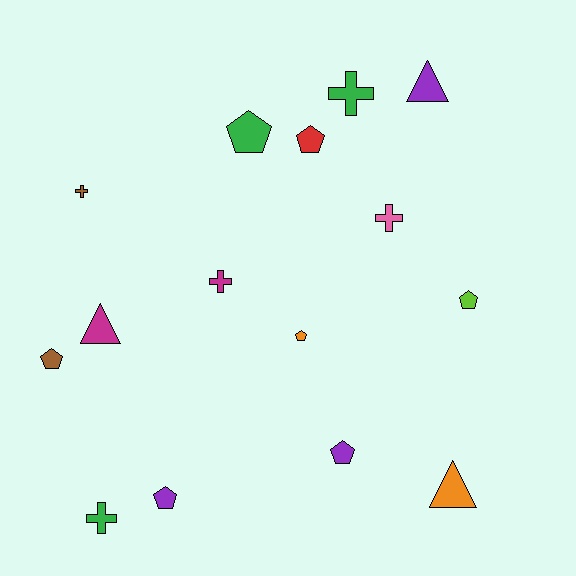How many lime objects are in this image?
There is 1 lime object.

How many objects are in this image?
There are 15 objects.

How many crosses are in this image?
There are 5 crosses.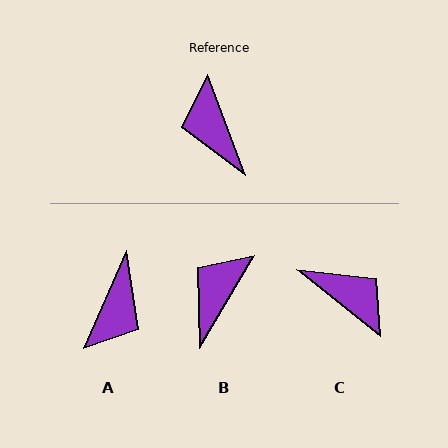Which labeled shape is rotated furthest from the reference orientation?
C, about 149 degrees away.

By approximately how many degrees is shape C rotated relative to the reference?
Approximately 149 degrees clockwise.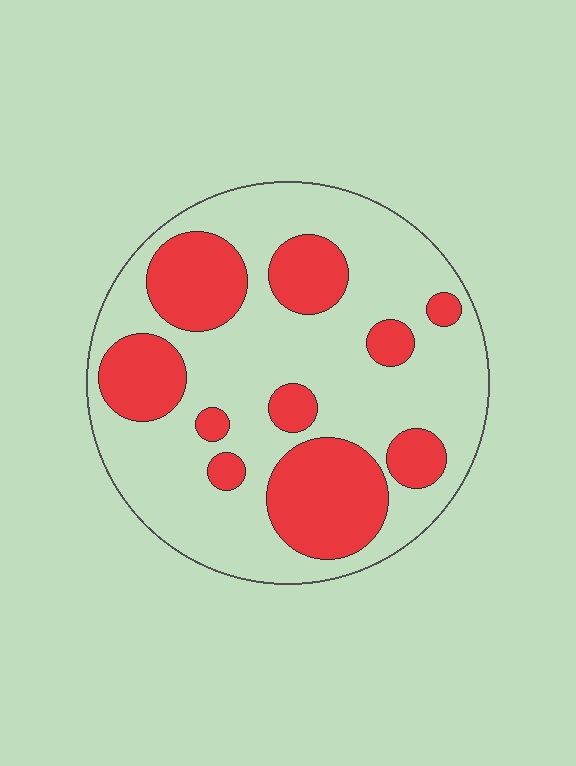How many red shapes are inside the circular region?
10.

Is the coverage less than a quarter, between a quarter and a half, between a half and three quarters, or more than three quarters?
Between a quarter and a half.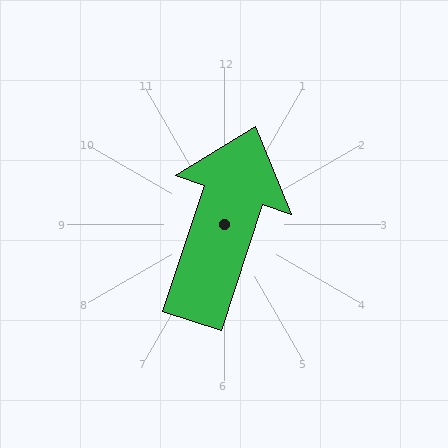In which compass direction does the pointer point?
North.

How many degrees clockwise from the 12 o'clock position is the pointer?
Approximately 18 degrees.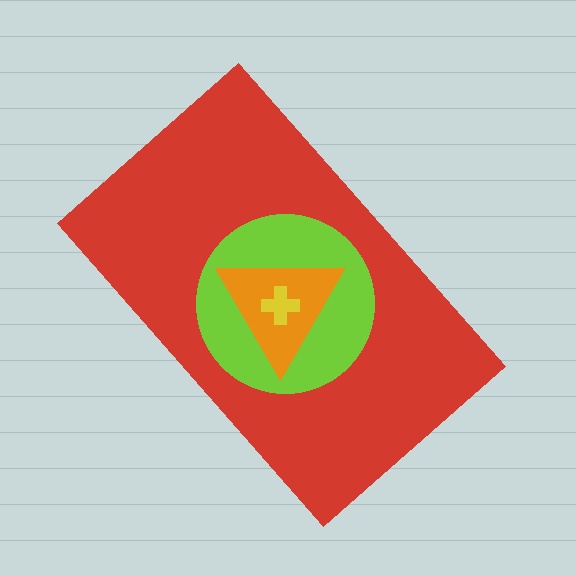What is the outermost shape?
The red rectangle.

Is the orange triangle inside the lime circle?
Yes.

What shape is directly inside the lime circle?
The orange triangle.